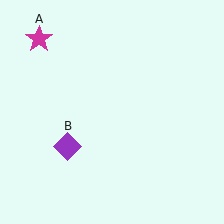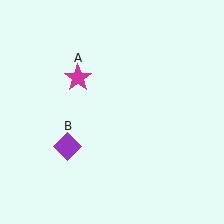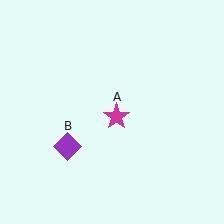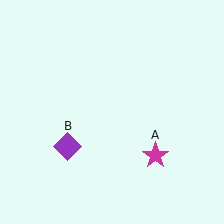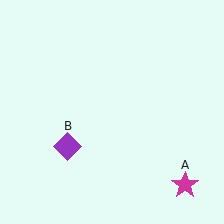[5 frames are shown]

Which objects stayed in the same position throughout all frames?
Purple diamond (object B) remained stationary.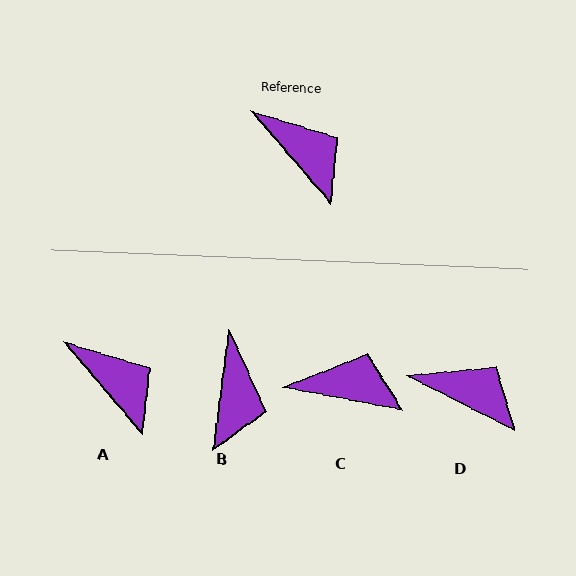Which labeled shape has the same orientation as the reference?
A.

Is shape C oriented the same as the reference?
No, it is off by about 39 degrees.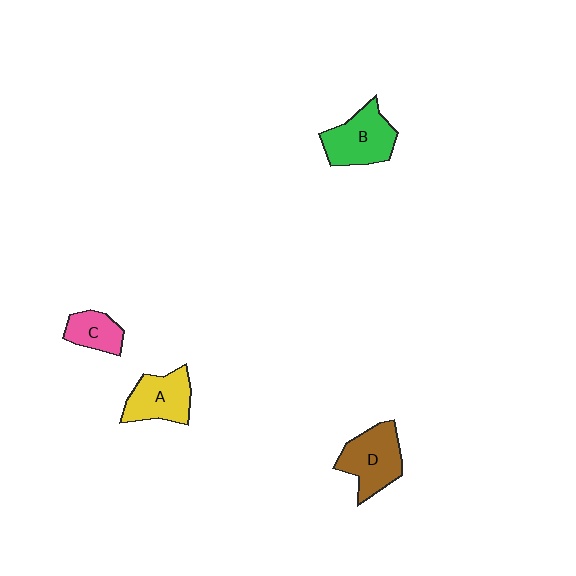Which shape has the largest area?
Shape D (brown).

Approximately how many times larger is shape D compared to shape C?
Approximately 1.8 times.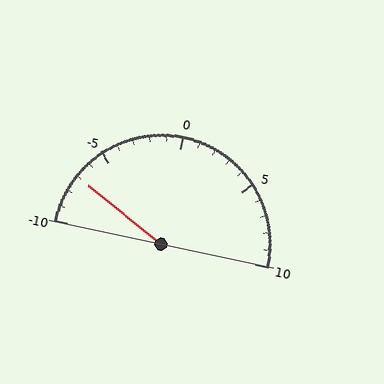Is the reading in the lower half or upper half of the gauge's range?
The reading is in the lower half of the range (-10 to 10).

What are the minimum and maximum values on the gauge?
The gauge ranges from -10 to 10.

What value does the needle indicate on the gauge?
The needle indicates approximately -7.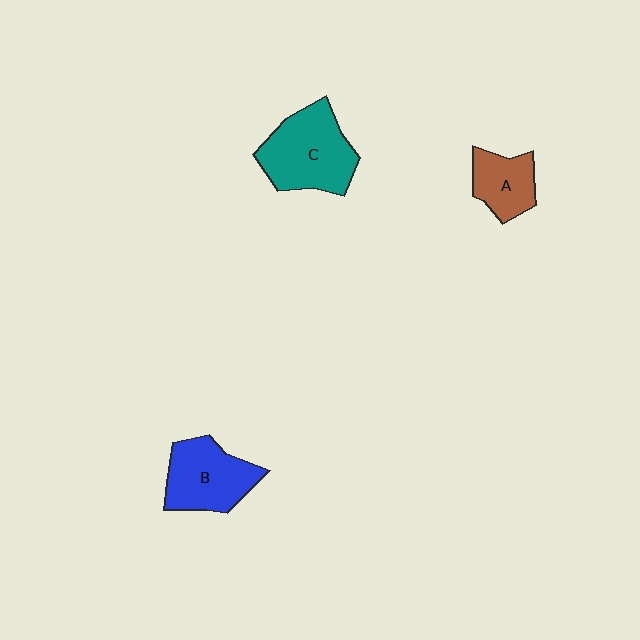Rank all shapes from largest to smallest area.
From largest to smallest: C (teal), B (blue), A (brown).